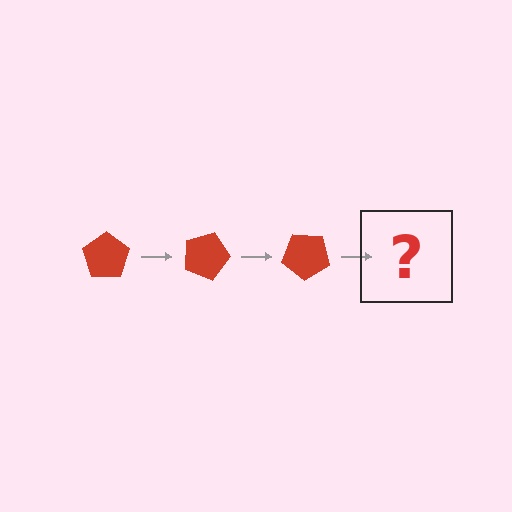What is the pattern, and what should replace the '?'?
The pattern is that the pentagon rotates 20 degrees each step. The '?' should be a red pentagon rotated 60 degrees.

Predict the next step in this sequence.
The next step is a red pentagon rotated 60 degrees.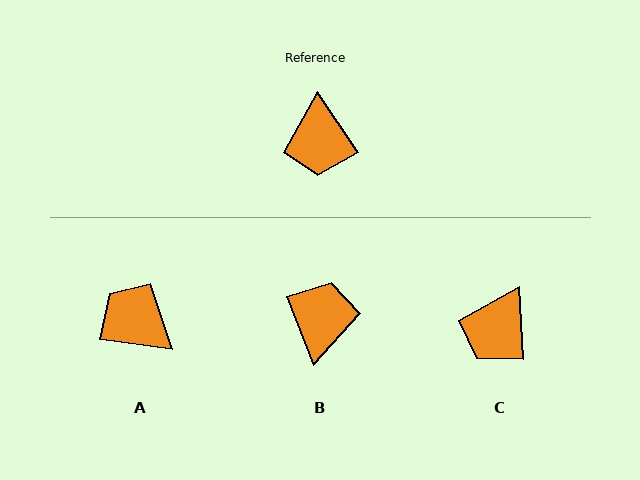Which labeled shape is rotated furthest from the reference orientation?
B, about 168 degrees away.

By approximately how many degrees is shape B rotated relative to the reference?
Approximately 168 degrees counter-clockwise.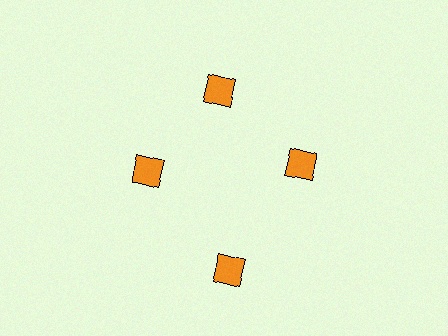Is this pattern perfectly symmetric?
No. The 4 orange squares are arranged in a ring, but one element near the 6 o'clock position is pushed outward from the center, breaking the 4-fold rotational symmetry.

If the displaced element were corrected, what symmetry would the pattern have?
It would have 4-fold rotational symmetry — the pattern would map onto itself every 90 degrees.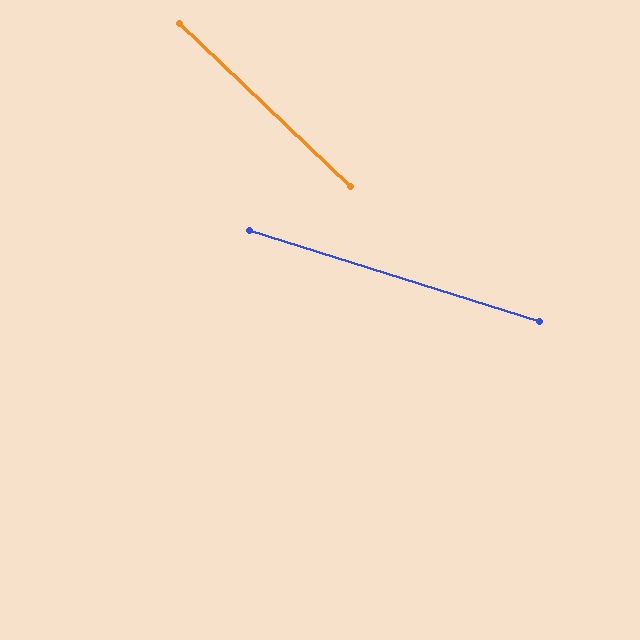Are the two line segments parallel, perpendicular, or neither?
Neither parallel nor perpendicular — they differ by about 26°.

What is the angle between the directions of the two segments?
Approximately 26 degrees.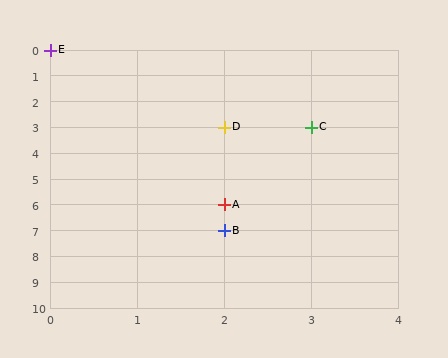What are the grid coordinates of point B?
Point B is at grid coordinates (2, 7).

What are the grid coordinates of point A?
Point A is at grid coordinates (2, 6).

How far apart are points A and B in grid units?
Points A and B are 1 row apart.